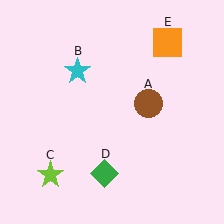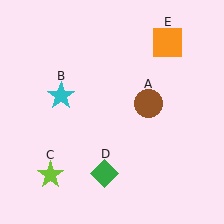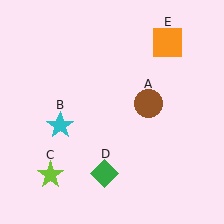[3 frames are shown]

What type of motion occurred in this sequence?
The cyan star (object B) rotated counterclockwise around the center of the scene.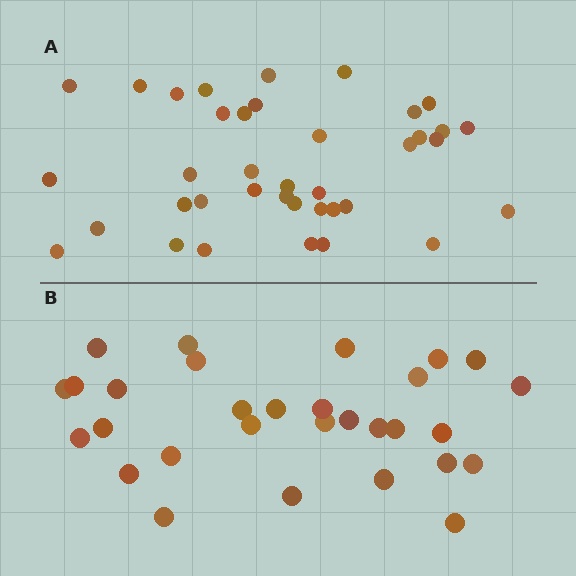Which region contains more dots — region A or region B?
Region A (the top region) has more dots.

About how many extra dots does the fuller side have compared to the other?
Region A has roughly 8 or so more dots than region B.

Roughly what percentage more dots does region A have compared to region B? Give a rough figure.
About 25% more.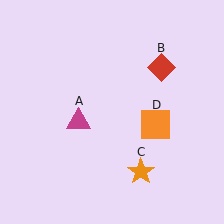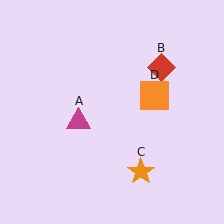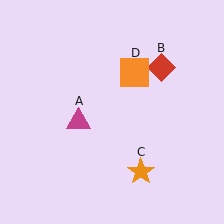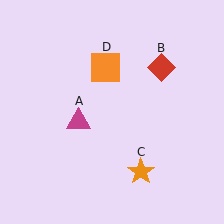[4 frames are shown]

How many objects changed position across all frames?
1 object changed position: orange square (object D).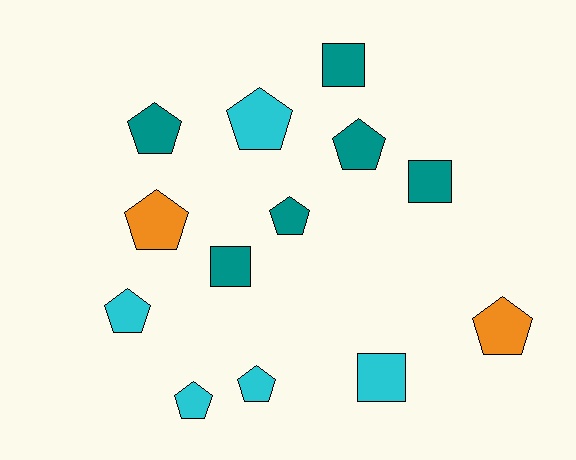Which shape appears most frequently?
Pentagon, with 9 objects.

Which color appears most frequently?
Teal, with 6 objects.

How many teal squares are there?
There are 3 teal squares.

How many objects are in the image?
There are 13 objects.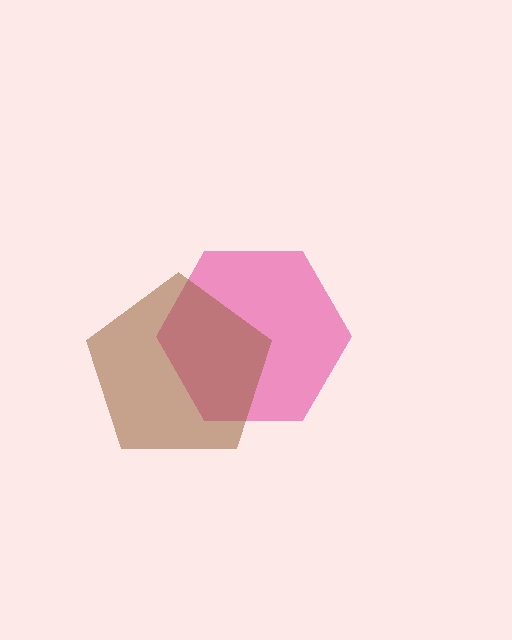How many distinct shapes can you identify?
There are 2 distinct shapes: a pink hexagon, a brown pentagon.